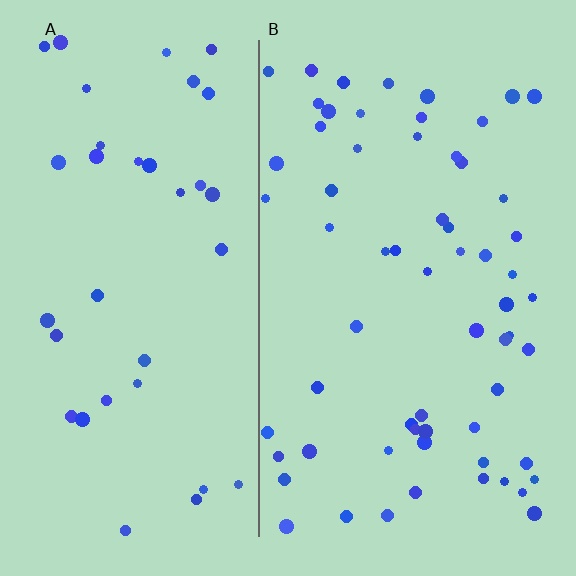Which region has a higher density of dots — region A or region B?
B (the right).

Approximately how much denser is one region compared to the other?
Approximately 1.7× — region B over region A.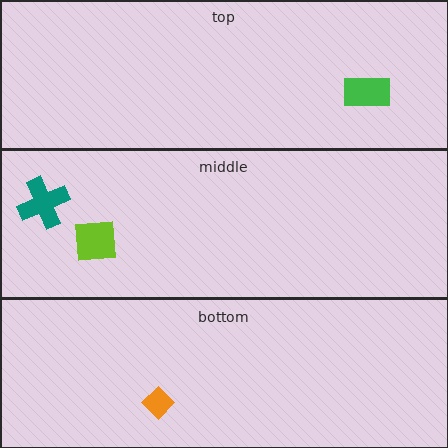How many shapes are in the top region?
1.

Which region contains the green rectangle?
The top region.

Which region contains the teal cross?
The middle region.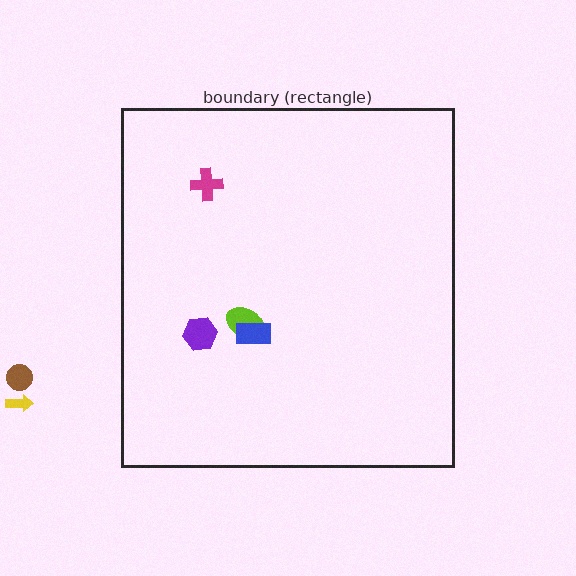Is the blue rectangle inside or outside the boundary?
Inside.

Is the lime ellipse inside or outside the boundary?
Inside.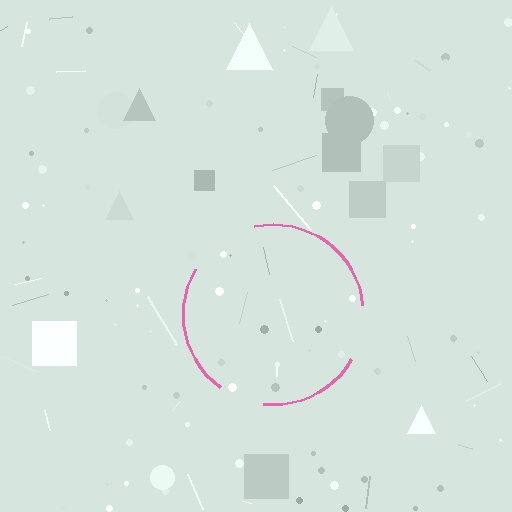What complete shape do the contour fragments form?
The contour fragments form a circle.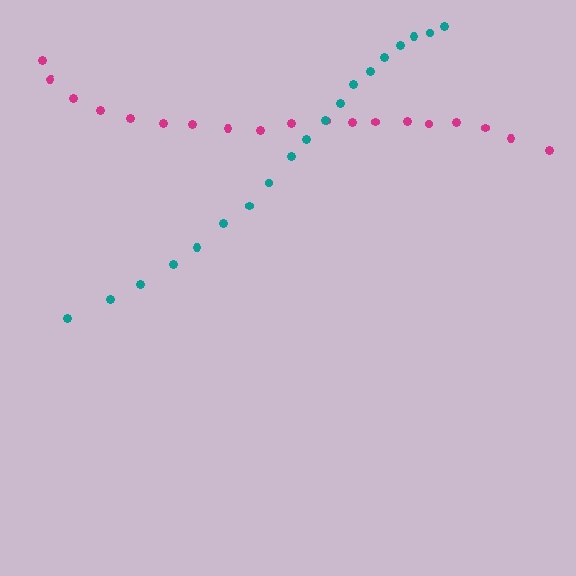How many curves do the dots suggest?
There are 2 distinct paths.